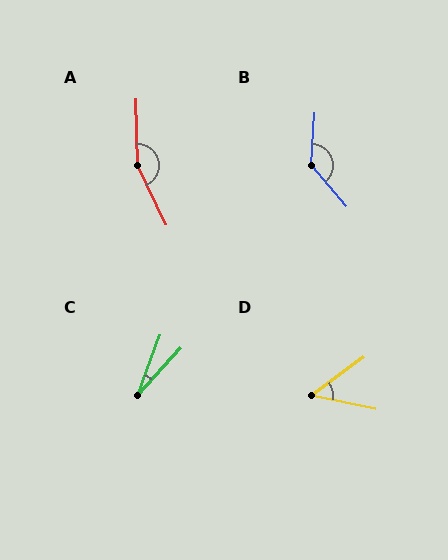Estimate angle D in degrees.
Approximately 48 degrees.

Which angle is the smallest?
C, at approximately 22 degrees.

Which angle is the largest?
A, at approximately 155 degrees.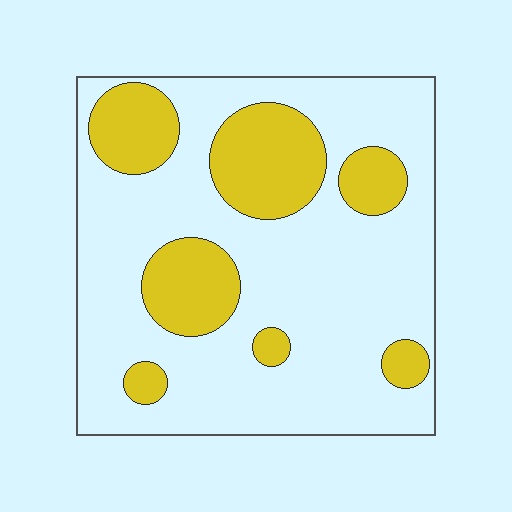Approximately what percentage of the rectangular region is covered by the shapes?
Approximately 25%.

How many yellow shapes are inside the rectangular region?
7.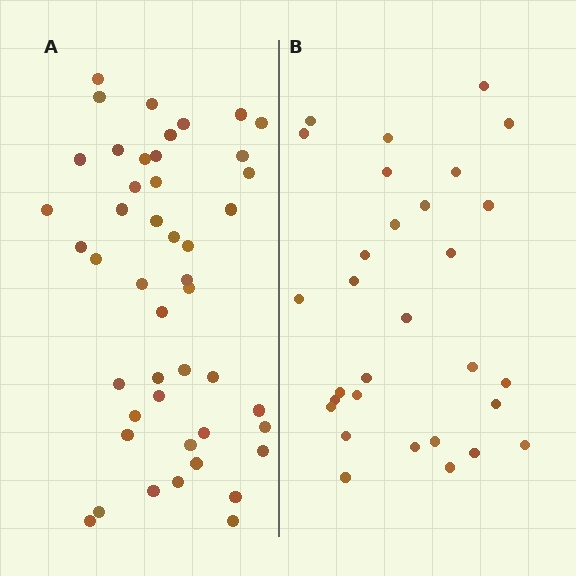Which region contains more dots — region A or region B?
Region A (the left region) has more dots.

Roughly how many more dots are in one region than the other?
Region A has approximately 15 more dots than region B.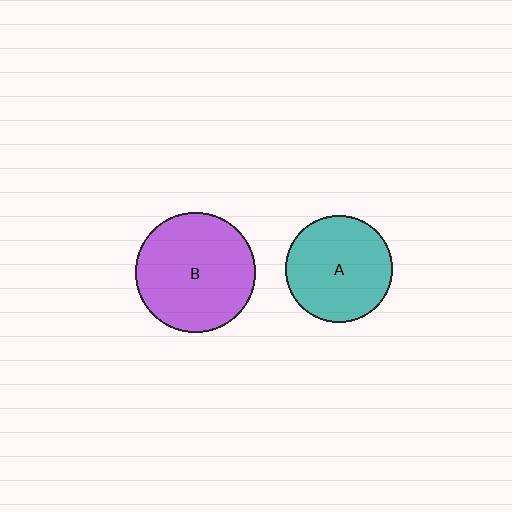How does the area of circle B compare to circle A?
Approximately 1.3 times.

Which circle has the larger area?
Circle B (purple).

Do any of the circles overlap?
No, none of the circles overlap.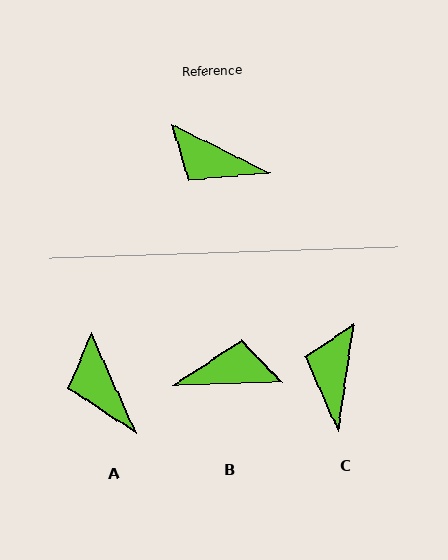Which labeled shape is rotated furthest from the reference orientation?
B, about 152 degrees away.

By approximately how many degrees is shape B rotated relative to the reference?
Approximately 152 degrees clockwise.